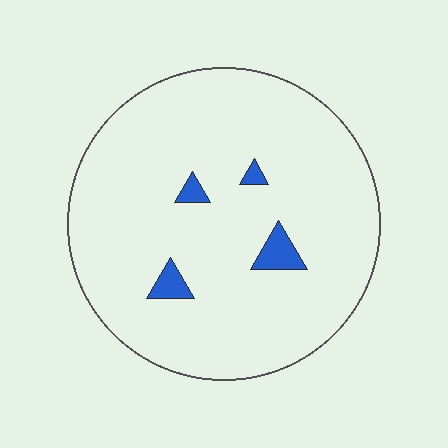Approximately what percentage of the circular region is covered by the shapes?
Approximately 5%.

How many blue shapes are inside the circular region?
4.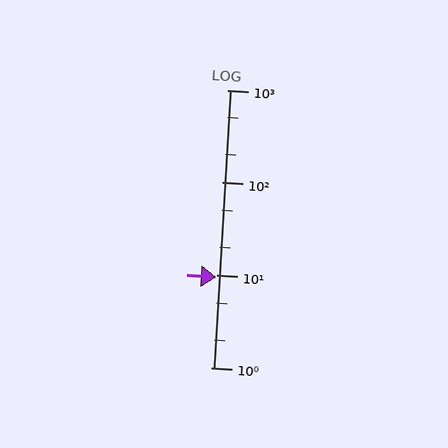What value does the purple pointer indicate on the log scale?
The pointer indicates approximately 9.4.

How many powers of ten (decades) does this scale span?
The scale spans 3 decades, from 1 to 1000.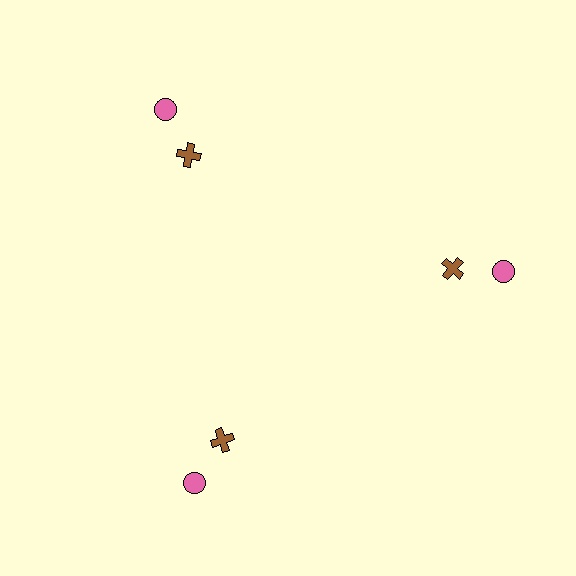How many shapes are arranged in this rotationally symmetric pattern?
There are 6 shapes, arranged in 3 groups of 2.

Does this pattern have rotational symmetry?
Yes, this pattern has 3-fold rotational symmetry. It looks the same after rotating 120 degrees around the center.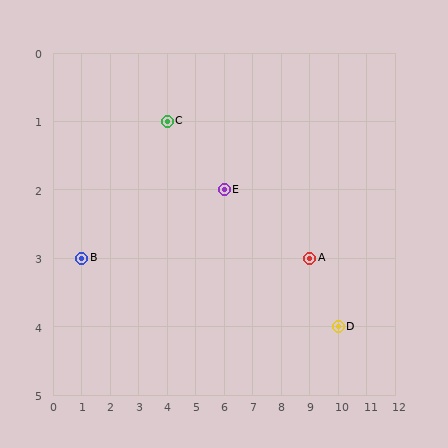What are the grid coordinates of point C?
Point C is at grid coordinates (4, 1).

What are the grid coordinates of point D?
Point D is at grid coordinates (10, 4).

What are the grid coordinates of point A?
Point A is at grid coordinates (9, 3).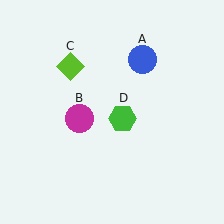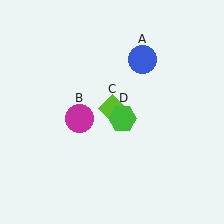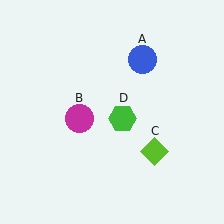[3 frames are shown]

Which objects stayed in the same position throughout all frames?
Blue circle (object A) and magenta circle (object B) and green hexagon (object D) remained stationary.